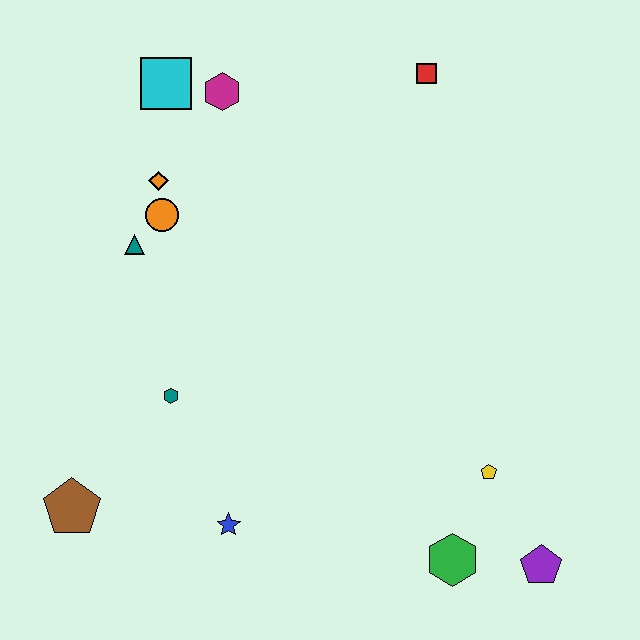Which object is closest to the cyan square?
The magenta hexagon is closest to the cyan square.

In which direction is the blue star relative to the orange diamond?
The blue star is below the orange diamond.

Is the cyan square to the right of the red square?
No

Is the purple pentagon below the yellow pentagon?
Yes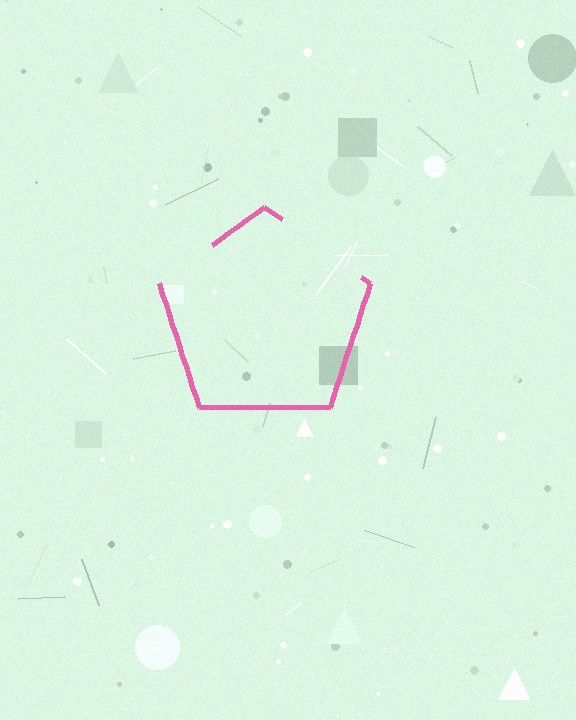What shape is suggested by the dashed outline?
The dashed outline suggests a pentagon.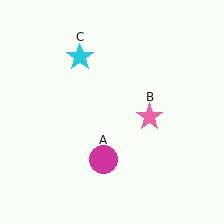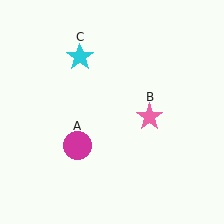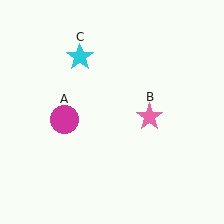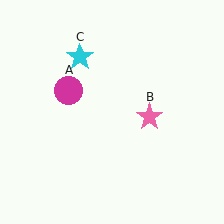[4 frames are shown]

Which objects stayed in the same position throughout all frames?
Pink star (object B) and cyan star (object C) remained stationary.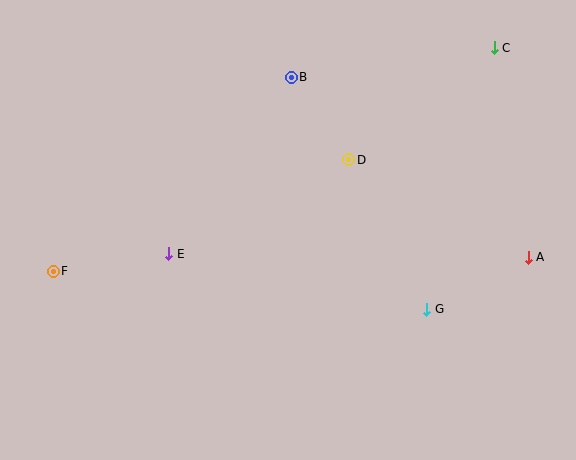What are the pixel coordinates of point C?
Point C is at (494, 48).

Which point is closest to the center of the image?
Point D at (349, 160) is closest to the center.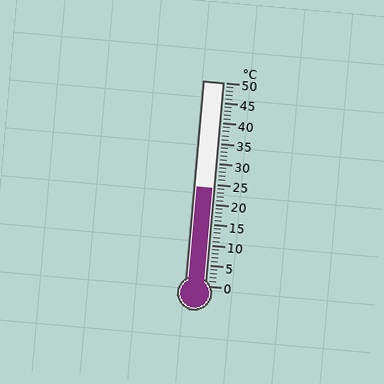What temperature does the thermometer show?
The thermometer shows approximately 24°C.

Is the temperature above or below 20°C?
The temperature is above 20°C.